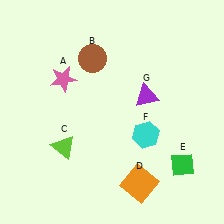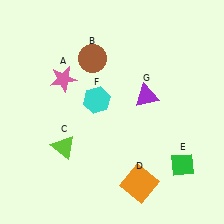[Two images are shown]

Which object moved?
The cyan hexagon (F) moved left.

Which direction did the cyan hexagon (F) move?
The cyan hexagon (F) moved left.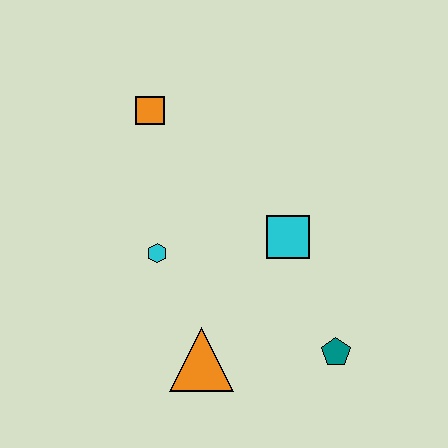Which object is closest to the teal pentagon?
The cyan square is closest to the teal pentagon.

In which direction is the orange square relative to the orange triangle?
The orange square is above the orange triangle.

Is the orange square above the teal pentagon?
Yes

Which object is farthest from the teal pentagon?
The orange square is farthest from the teal pentagon.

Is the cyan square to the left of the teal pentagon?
Yes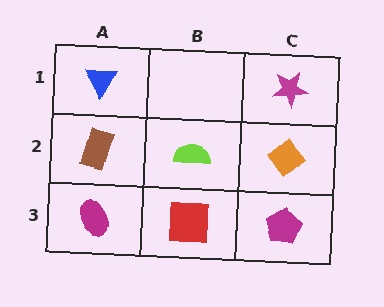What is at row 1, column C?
A magenta star.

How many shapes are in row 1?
2 shapes.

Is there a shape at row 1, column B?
No, that cell is empty.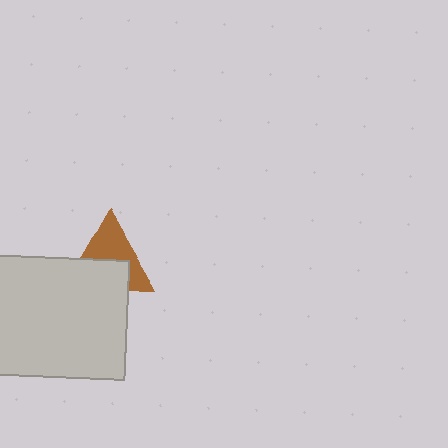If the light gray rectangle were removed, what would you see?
You would see the complete brown triangle.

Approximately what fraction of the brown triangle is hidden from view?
Roughly 48% of the brown triangle is hidden behind the light gray rectangle.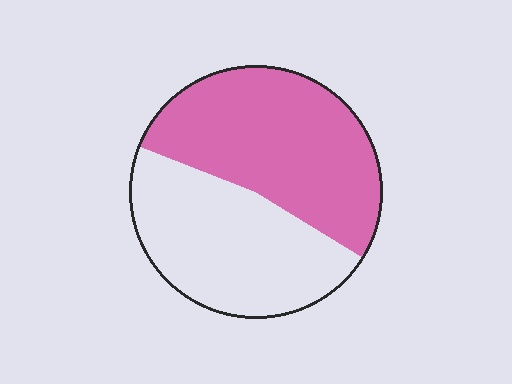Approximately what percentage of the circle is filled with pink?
Approximately 55%.